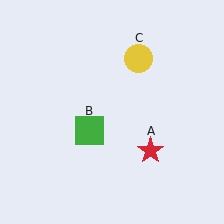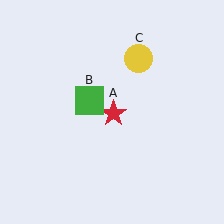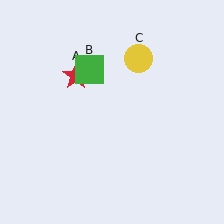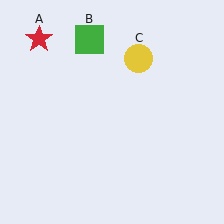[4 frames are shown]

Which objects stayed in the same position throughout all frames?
Yellow circle (object C) remained stationary.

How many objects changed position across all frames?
2 objects changed position: red star (object A), green square (object B).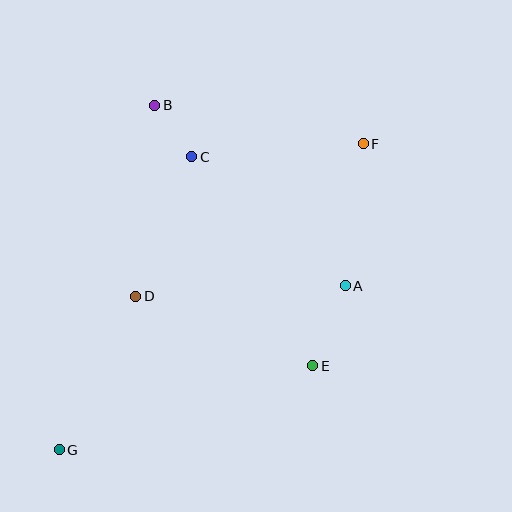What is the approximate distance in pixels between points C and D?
The distance between C and D is approximately 150 pixels.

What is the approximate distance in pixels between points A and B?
The distance between A and B is approximately 263 pixels.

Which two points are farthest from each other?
Points F and G are farthest from each other.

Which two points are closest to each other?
Points B and C are closest to each other.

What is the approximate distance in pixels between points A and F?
The distance between A and F is approximately 143 pixels.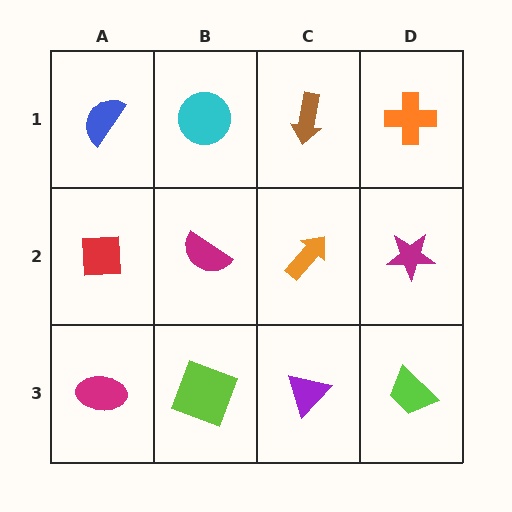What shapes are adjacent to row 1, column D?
A magenta star (row 2, column D), a brown arrow (row 1, column C).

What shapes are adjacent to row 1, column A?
A red square (row 2, column A), a cyan circle (row 1, column B).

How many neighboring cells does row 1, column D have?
2.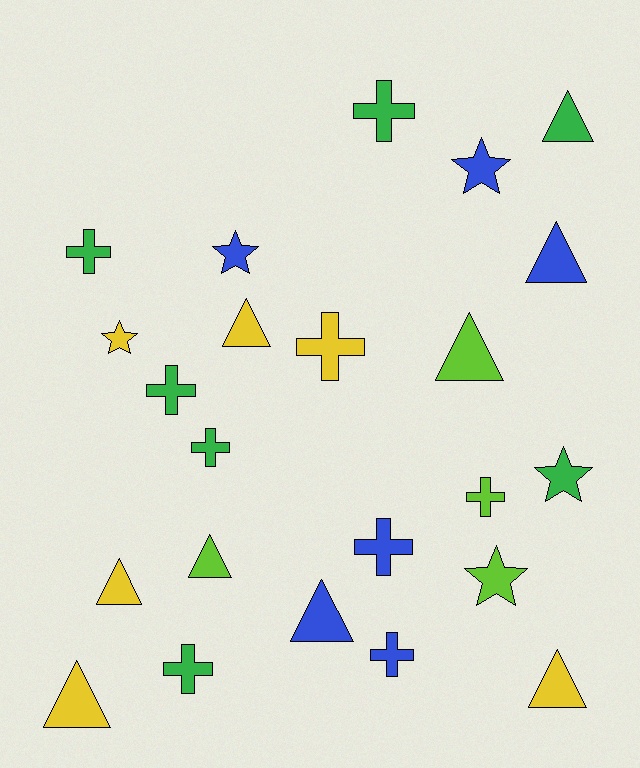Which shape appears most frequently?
Triangle, with 9 objects.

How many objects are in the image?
There are 23 objects.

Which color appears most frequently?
Green, with 7 objects.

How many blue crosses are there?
There are 2 blue crosses.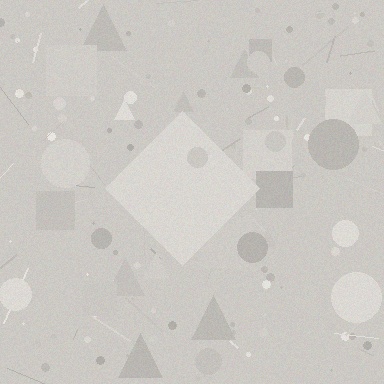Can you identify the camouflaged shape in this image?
The camouflaged shape is a diamond.